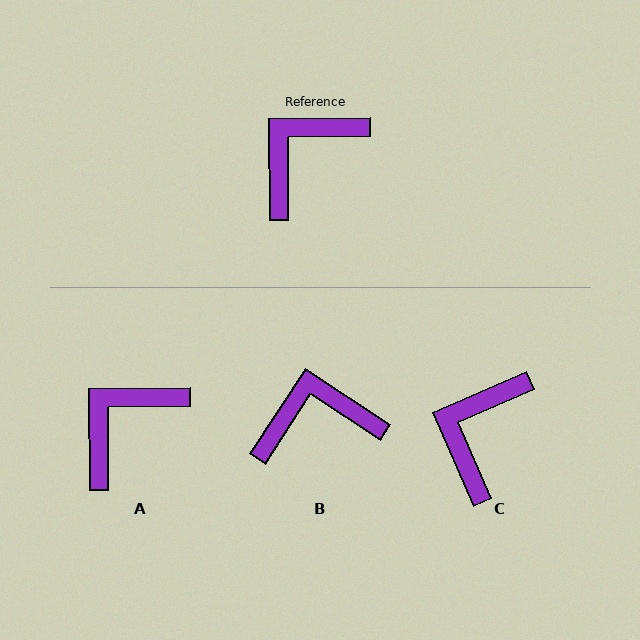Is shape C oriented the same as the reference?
No, it is off by about 23 degrees.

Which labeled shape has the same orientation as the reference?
A.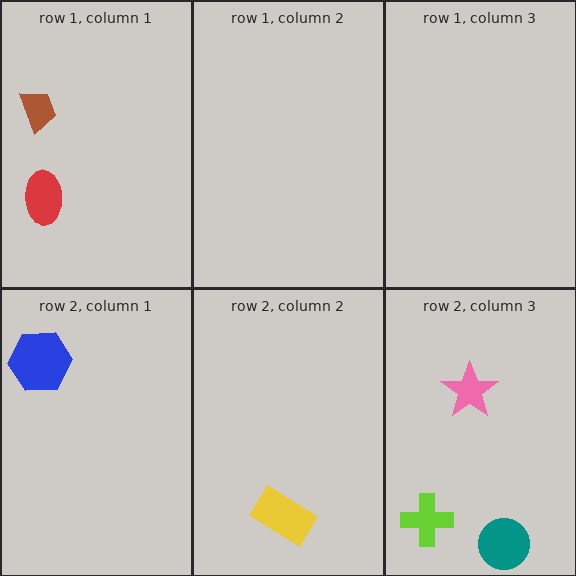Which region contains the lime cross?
The row 2, column 3 region.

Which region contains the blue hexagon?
The row 2, column 1 region.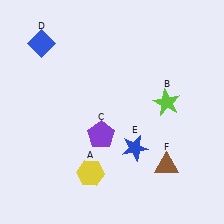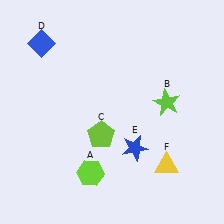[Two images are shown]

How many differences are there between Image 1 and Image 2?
There are 3 differences between the two images.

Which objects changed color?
A changed from yellow to lime. C changed from purple to lime. F changed from brown to yellow.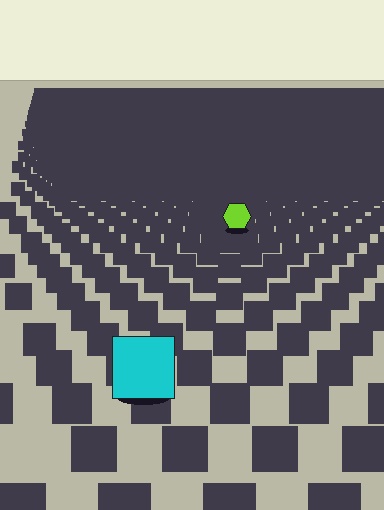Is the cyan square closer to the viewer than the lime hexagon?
Yes. The cyan square is closer — you can tell from the texture gradient: the ground texture is coarser near it.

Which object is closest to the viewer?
The cyan square is closest. The texture marks near it are larger and more spread out.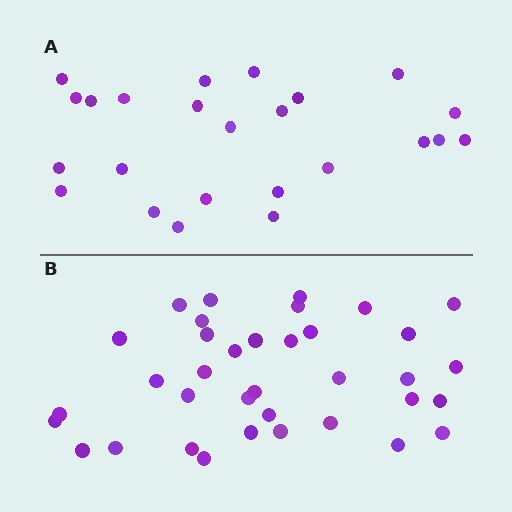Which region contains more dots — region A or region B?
Region B (the bottom region) has more dots.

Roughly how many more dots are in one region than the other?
Region B has roughly 12 or so more dots than region A.